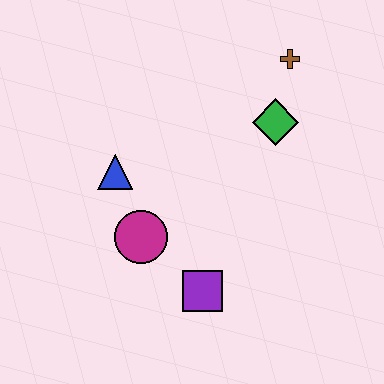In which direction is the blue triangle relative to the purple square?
The blue triangle is above the purple square.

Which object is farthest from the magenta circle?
The brown cross is farthest from the magenta circle.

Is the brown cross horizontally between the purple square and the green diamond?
No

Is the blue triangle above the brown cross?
No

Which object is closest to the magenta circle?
The blue triangle is closest to the magenta circle.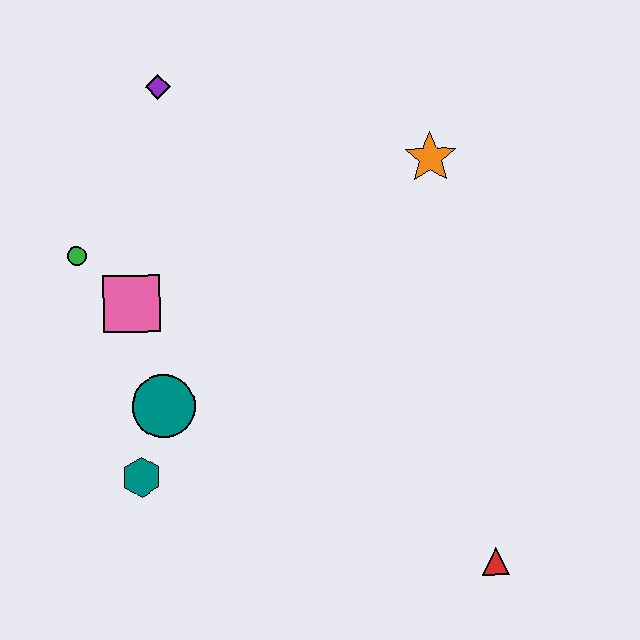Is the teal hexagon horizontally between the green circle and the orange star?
Yes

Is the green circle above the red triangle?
Yes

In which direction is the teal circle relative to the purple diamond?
The teal circle is below the purple diamond.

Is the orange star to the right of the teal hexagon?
Yes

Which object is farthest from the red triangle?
The purple diamond is farthest from the red triangle.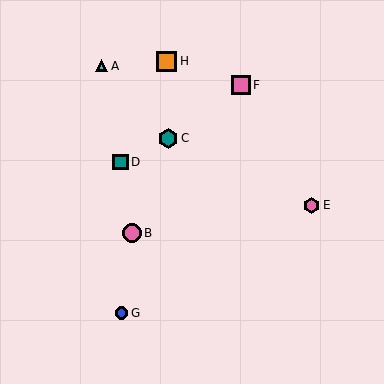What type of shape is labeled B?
Shape B is a pink circle.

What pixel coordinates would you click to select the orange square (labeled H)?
Click at (167, 61) to select the orange square H.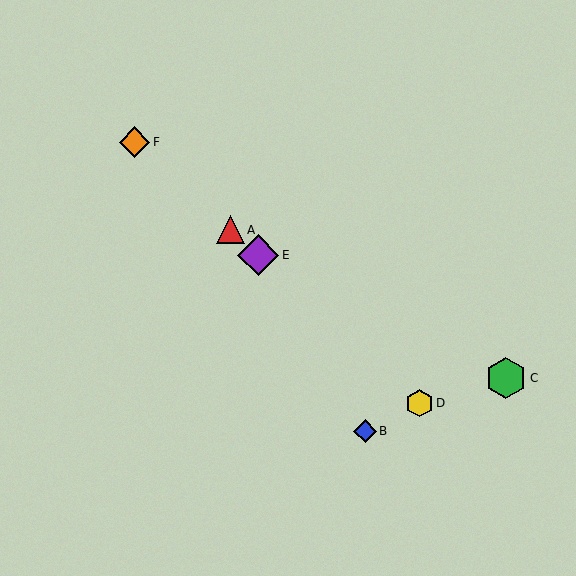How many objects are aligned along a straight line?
4 objects (A, D, E, F) are aligned along a straight line.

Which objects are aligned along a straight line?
Objects A, D, E, F are aligned along a straight line.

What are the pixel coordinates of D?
Object D is at (419, 403).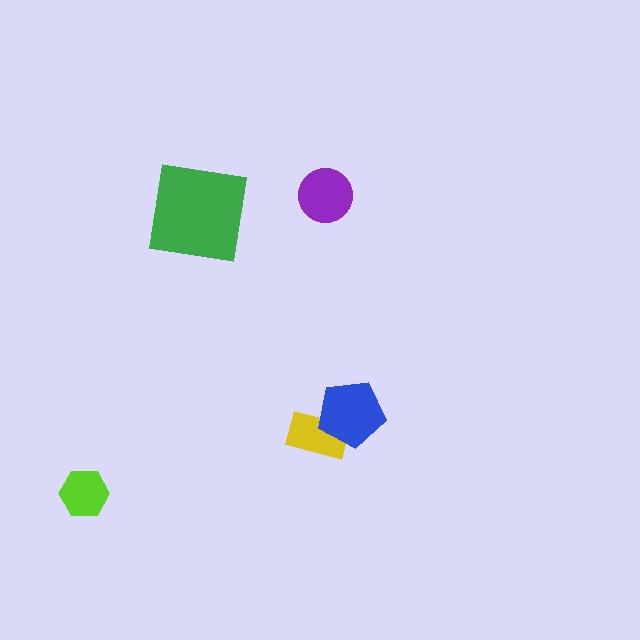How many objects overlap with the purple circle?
0 objects overlap with the purple circle.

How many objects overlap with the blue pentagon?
1 object overlaps with the blue pentagon.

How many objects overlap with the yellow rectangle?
1 object overlaps with the yellow rectangle.